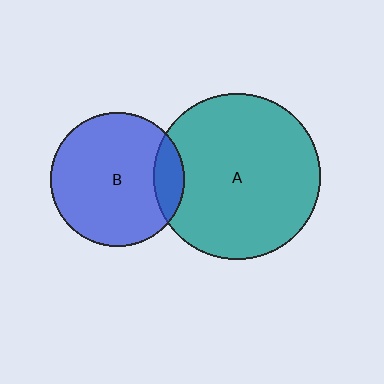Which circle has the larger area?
Circle A (teal).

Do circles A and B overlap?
Yes.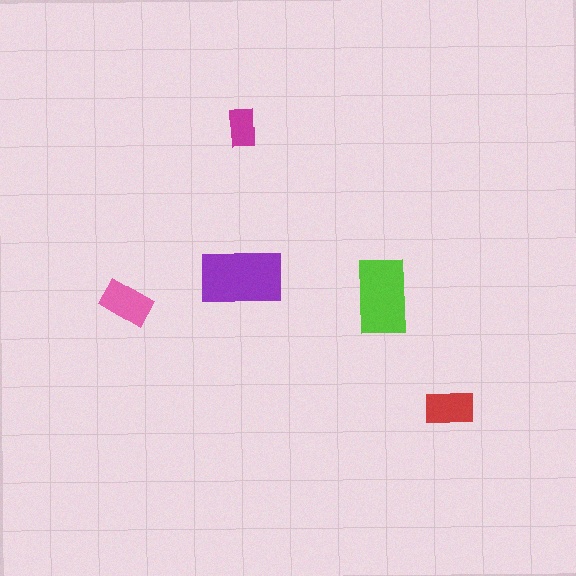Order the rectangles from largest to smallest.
the purple one, the lime one, the pink one, the red one, the magenta one.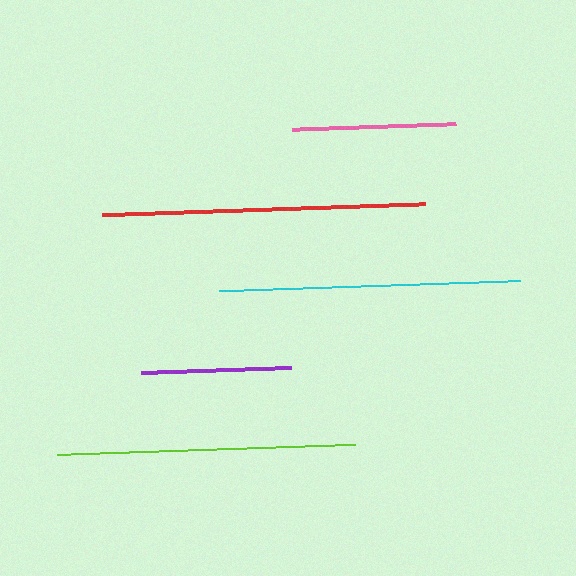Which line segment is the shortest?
The purple line is the shortest at approximately 151 pixels.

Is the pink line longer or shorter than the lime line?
The lime line is longer than the pink line.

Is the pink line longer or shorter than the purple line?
The pink line is longer than the purple line.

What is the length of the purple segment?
The purple segment is approximately 151 pixels long.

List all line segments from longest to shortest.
From longest to shortest: red, cyan, lime, pink, purple.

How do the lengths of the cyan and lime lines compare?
The cyan and lime lines are approximately the same length.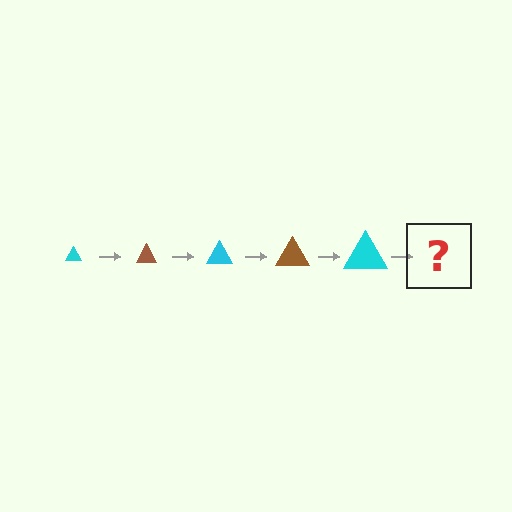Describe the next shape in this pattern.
It should be a brown triangle, larger than the previous one.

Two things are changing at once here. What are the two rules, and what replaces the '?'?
The two rules are that the triangle grows larger each step and the color cycles through cyan and brown. The '?' should be a brown triangle, larger than the previous one.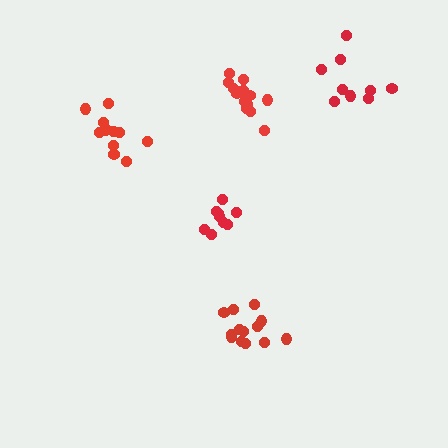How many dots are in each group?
Group 1: 12 dots, Group 2: 9 dots, Group 3: 9 dots, Group 4: 15 dots, Group 5: 13 dots (58 total).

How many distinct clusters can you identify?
There are 5 distinct clusters.